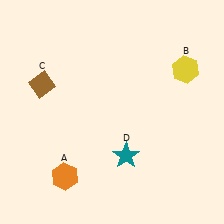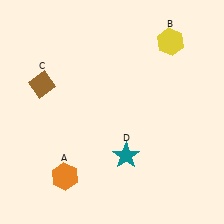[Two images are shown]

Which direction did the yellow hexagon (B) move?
The yellow hexagon (B) moved up.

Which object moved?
The yellow hexagon (B) moved up.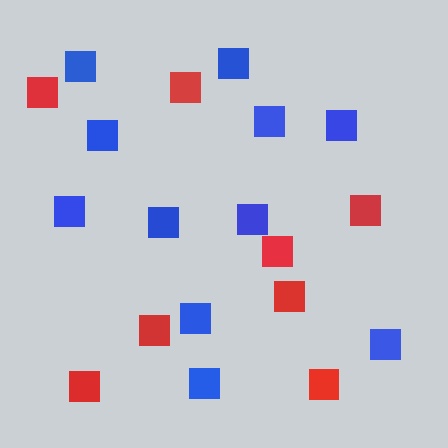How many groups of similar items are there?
There are 2 groups: one group of blue squares (11) and one group of red squares (8).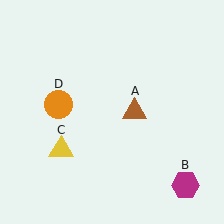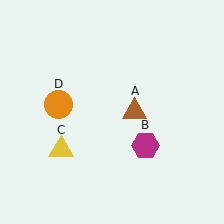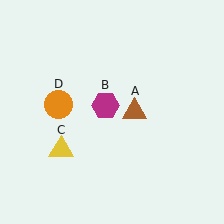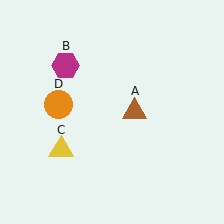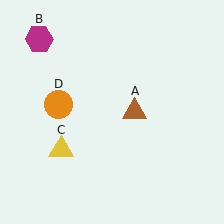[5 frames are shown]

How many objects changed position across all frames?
1 object changed position: magenta hexagon (object B).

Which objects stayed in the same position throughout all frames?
Brown triangle (object A) and yellow triangle (object C) and orange circle (object D) remained stationary.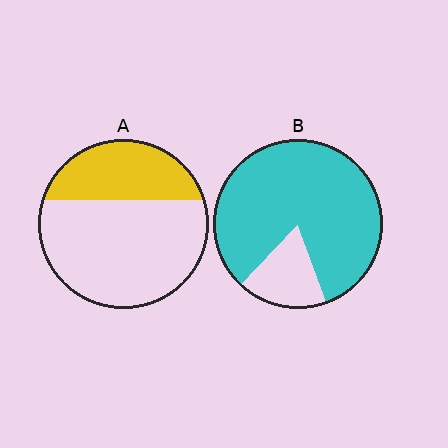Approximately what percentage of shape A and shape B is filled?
A is approximately 30% and B is approximately 85%.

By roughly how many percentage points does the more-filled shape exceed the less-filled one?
By roughly 50 percentage points (B over A).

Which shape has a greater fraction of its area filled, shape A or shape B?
Shape B.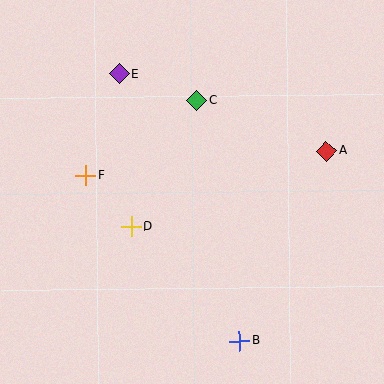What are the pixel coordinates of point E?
Point E is at (119, 74).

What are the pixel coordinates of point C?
Point C is at (197, 100).